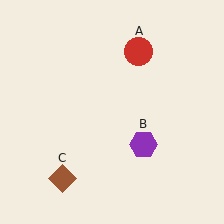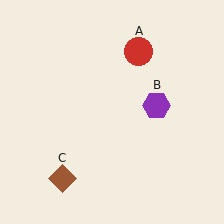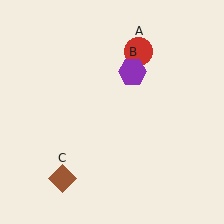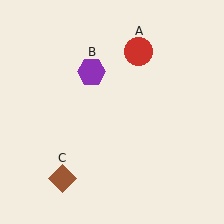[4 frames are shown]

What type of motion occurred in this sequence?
The purple hexagon (object B) rotated counterclockwise around the center of the scene.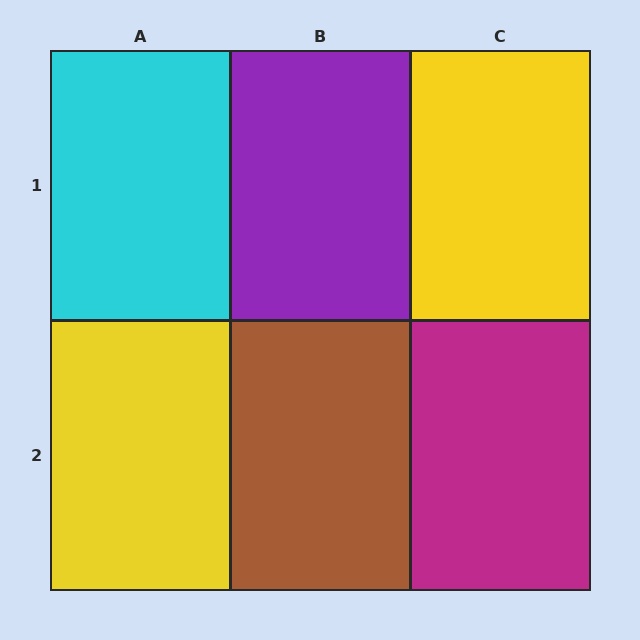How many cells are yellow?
2 cells are yellow.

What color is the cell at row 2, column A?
Yellow.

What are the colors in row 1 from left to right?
Cyan, purple, yellow.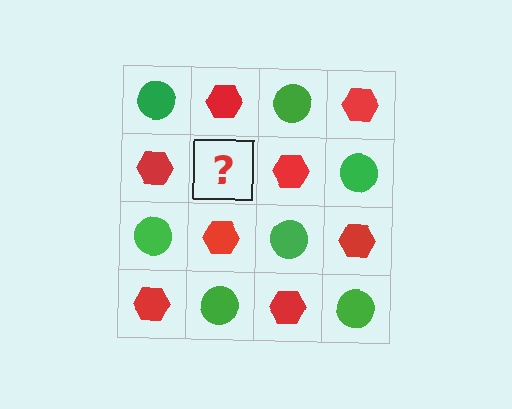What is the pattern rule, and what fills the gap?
The rule is that it alternates green circle and red hexagon in a checkerboard pattern. The gap should be filled with a green circle.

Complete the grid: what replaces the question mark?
The question mark should be replaced with a green circle.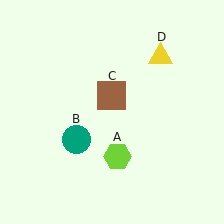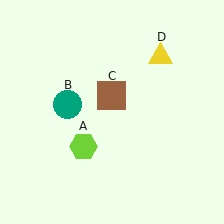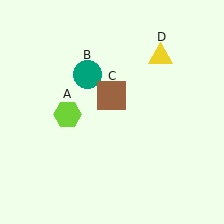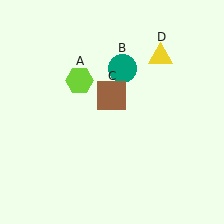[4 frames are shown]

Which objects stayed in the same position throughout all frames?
Brown square (object C) and yellow triangle (object D) remained stationary.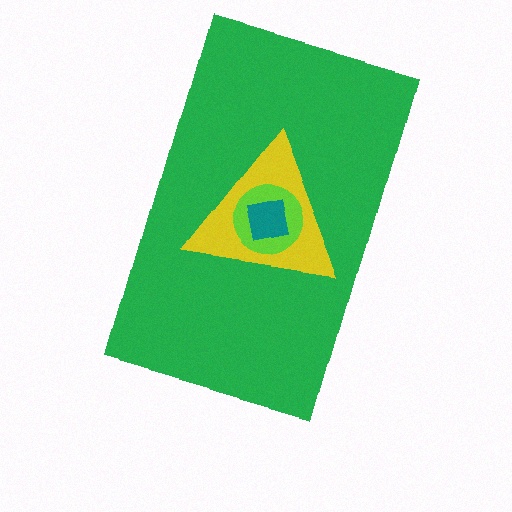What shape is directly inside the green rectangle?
The yellow triangle.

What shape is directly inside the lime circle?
The teal square.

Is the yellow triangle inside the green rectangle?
Yes.